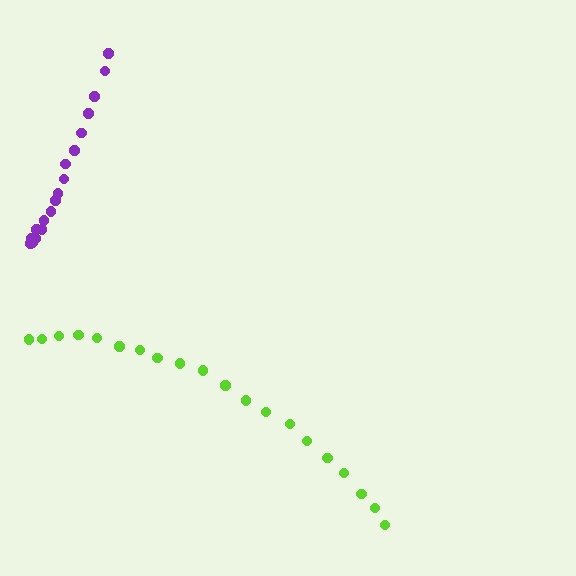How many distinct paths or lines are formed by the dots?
There are 2 distinct paths.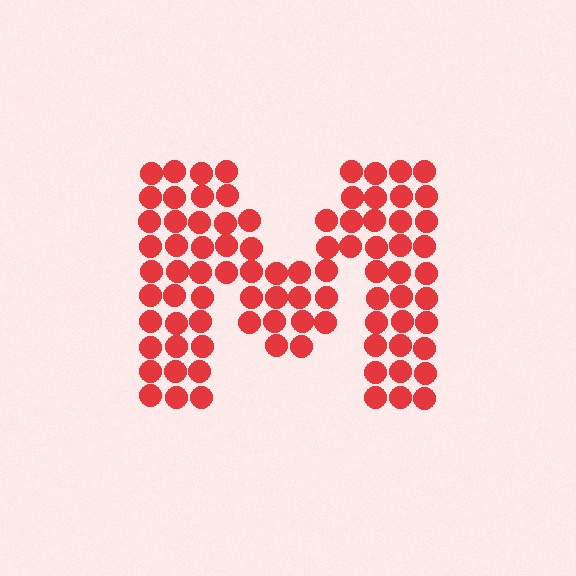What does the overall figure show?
The overall figure shows the letter M.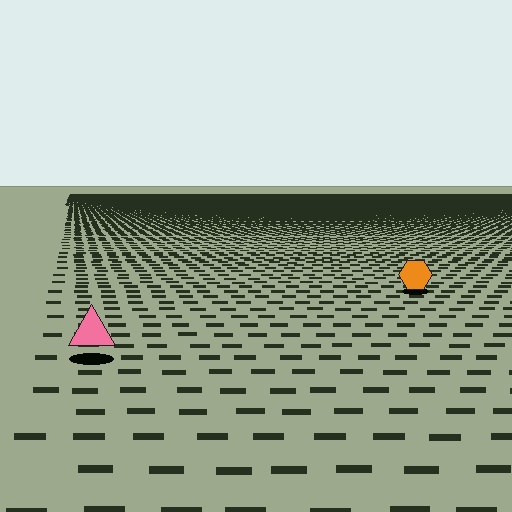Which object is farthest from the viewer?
The orange hexagon is farthest from the viewer. It appears smaller and the ground texture around it is denser.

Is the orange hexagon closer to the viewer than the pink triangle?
No. The pink triangle is closer — you can tell from the texture gradient: the ground texture is coarser near it.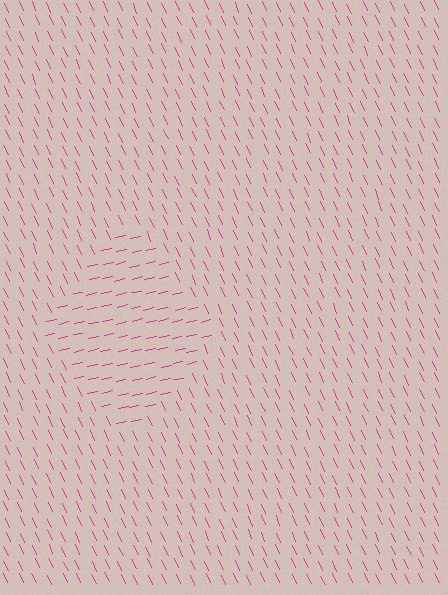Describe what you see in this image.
The image is filled with small magenta line segments. A diamond region in the image has lines oriented differently from the surrounding lines, creating a visible texture boundary.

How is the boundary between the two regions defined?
The boundary is defined purely by a change in line orientation (approximately 77 degrees difference). All lines are the same color and thickness.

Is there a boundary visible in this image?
Yes, there is a texture boundary formed by a change in line orientation.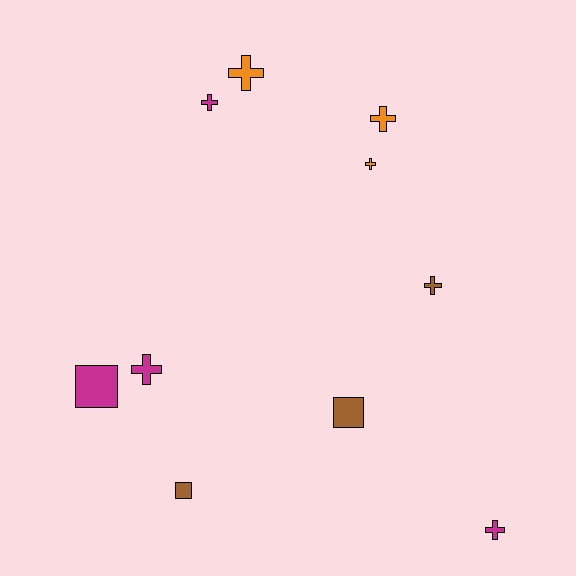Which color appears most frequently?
Magenta, with 4 objects.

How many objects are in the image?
There are 10 objects.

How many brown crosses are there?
There is 1 brown cross.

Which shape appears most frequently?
Cross, with 7 objects.